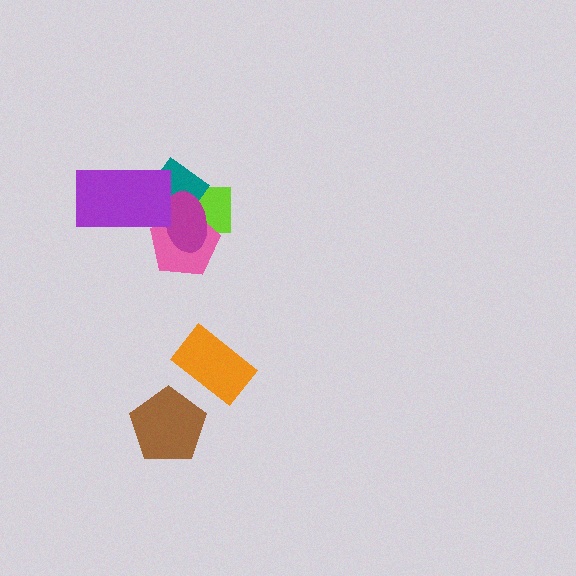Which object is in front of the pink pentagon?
The magenta ellipse is in front of the pink pentagon.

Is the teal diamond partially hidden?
Yes, it is partially covered by another shape.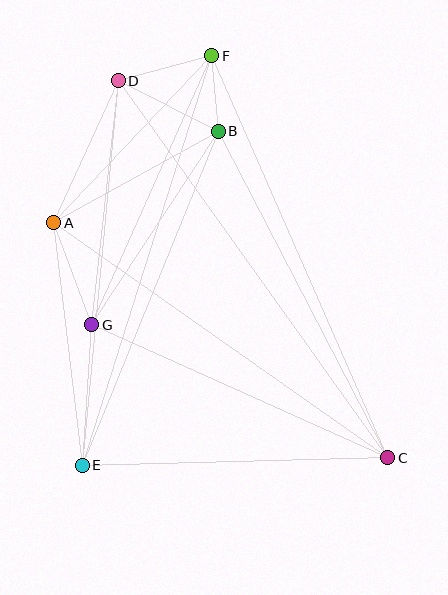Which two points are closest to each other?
Points B and F are closest to each other.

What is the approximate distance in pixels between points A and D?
The distance between A and D is approximately 156 pixels.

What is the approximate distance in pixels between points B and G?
The distance between B and G is approximately 231 pixels.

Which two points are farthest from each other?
Points C and D are farthest from each other.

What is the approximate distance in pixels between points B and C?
The distance between B and C is approximately 368 pixels.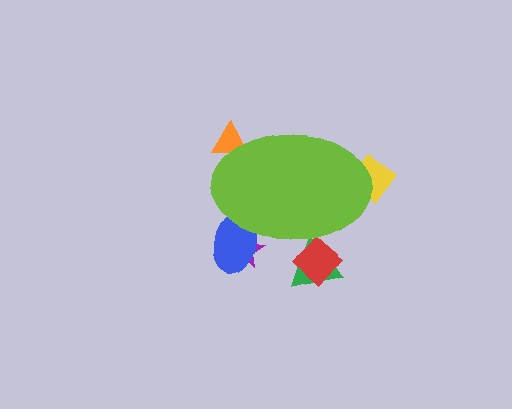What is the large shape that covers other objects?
A lime ellipse.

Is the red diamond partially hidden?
Yes, the red diamond is partially hidden behind the lime ellipse.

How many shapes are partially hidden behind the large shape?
6 shapes are partially hidden.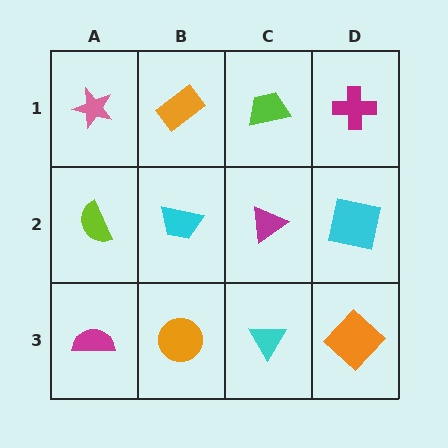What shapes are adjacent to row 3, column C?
A magenta triangle (row 2, column C), an orange circle (row 3, column B), an orange diamond (row 3, column D).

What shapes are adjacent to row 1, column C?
A magenta triangle (row 2, column C), an orange rectangle (row 1, column B), a magenta cross (row 1, column D).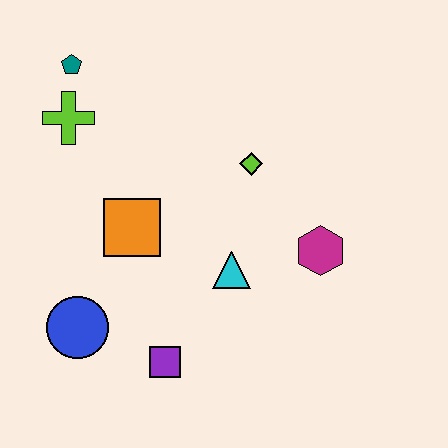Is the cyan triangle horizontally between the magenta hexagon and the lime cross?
Yes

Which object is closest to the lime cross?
The teal pentagon is closest to the lime cross.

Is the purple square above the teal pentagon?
No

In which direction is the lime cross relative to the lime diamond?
The lime cross is to the left of the lime diamond.